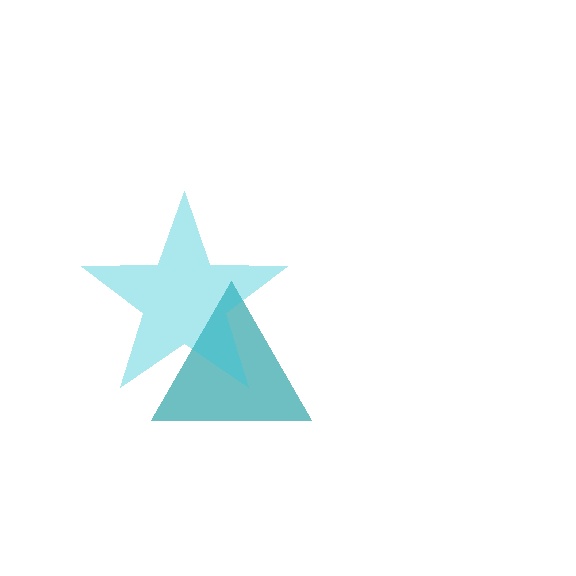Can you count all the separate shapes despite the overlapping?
Yes, there are 2 separate shapes.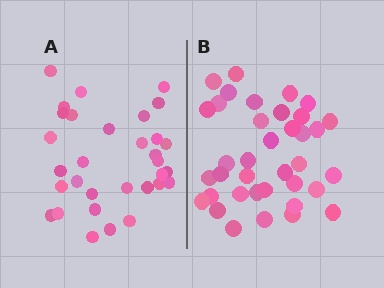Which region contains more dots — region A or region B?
Region B (the right region) has more dots.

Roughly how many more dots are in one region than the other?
Region B has about 5 more dots than region A.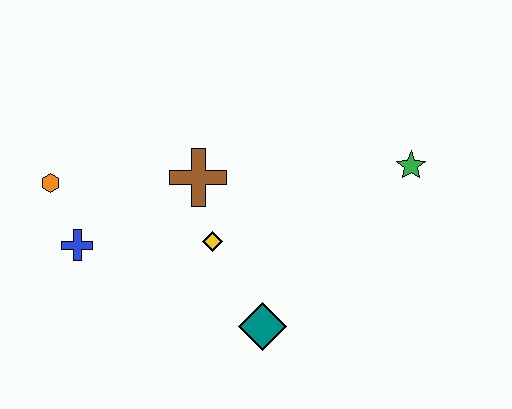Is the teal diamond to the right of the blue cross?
Yes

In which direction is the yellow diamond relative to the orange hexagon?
The yellow diamond is to the right of the orange hexagon.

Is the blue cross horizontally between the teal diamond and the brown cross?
No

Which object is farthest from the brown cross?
The green star is farthest from the brown cross.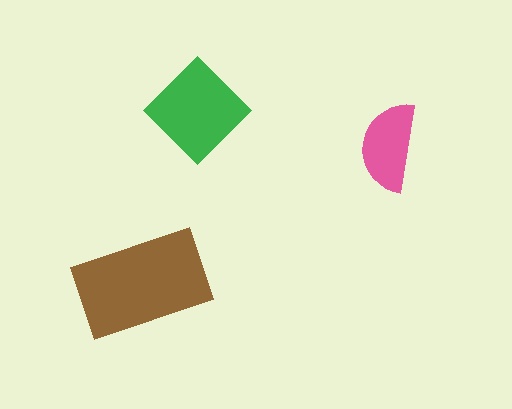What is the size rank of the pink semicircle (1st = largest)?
3rd.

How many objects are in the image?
There are 3 objects in the image.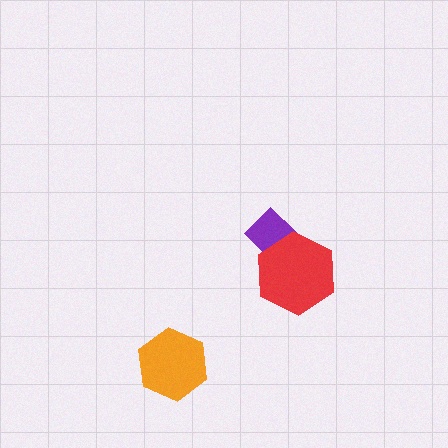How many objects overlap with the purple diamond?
1 object overlaps with the purple diamond.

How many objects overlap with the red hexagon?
1 object overlaps with the red hexagon.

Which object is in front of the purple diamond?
The red hexagon is in front of the purple diamond.